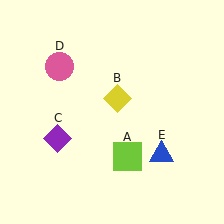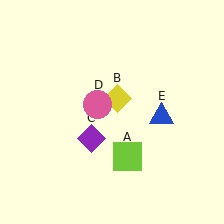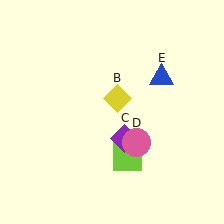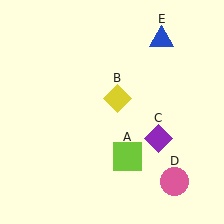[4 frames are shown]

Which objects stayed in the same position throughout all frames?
Lime square (object A) and yellow diamond (object B) remained stationary.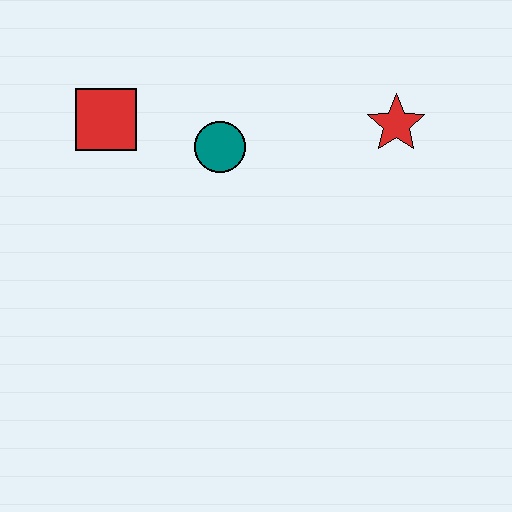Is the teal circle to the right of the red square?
Yes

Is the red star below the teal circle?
No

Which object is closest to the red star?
The teal circle is closest to the red star.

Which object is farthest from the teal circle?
The red star is farthest from the teal circle.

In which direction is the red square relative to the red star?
The red square is to the left of the red star.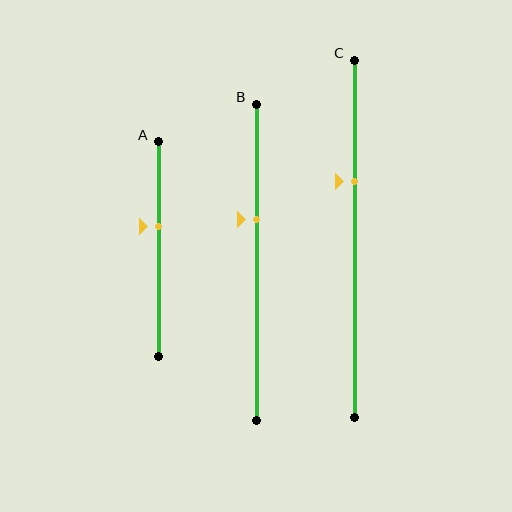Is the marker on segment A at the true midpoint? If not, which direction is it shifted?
No, the marker on segment A is shifted upward by about 10% of the segment length.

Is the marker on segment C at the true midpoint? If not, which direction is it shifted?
No, the marker on segment C is shifted upward by about 16% of the segment length.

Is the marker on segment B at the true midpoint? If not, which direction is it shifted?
No, the marker on segment B is shifted upward by about 14% of the segment length.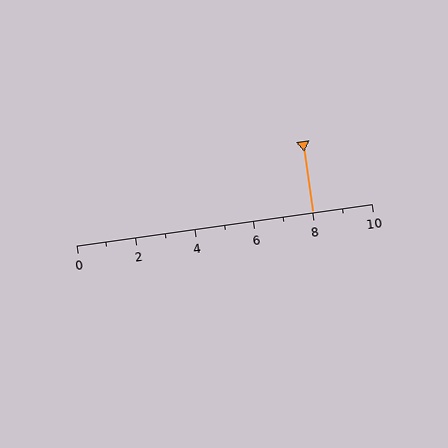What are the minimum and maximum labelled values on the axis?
The axis runs from 0 to 10.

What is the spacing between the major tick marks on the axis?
The major ticks are spaced 2 apart.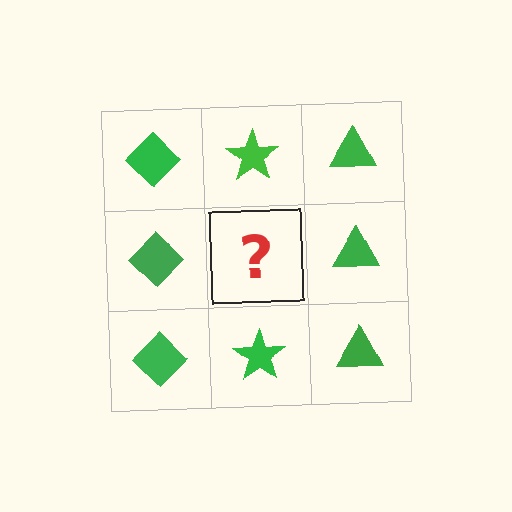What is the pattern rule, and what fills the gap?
The rule is that each column has a consistent shape. The gap should be filled with a green star.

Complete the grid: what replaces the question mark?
The question mark should be replaced with a green star.